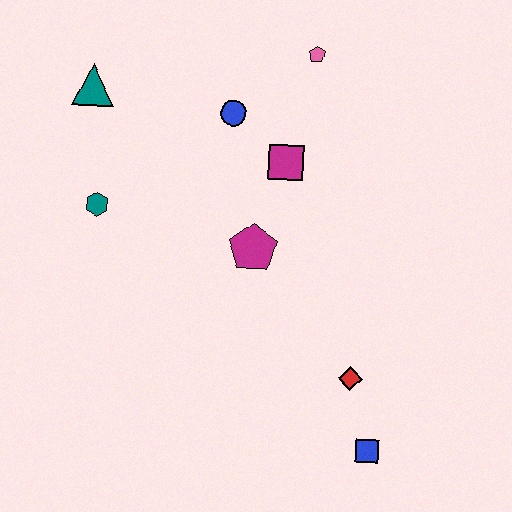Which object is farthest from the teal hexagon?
The blue square is farthest from the teal hexagon.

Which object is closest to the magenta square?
The blue circle is closest to the magenta square.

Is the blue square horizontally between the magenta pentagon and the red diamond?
No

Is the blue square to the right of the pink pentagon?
Yes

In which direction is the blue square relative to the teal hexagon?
The blue square is to the right of the teal hexagon.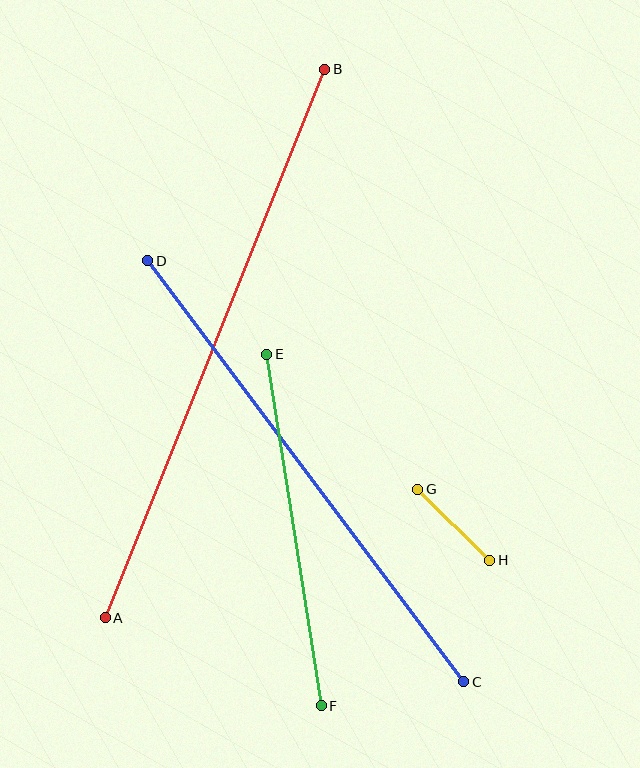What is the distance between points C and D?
The distance is approximately 526 pixels.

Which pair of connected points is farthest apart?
Points A and B are farthest apart.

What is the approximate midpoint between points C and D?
The midpoint is at approximately (306, 471) pixels.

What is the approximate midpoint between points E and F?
The midpoint is at approximately (294, 530) pixels.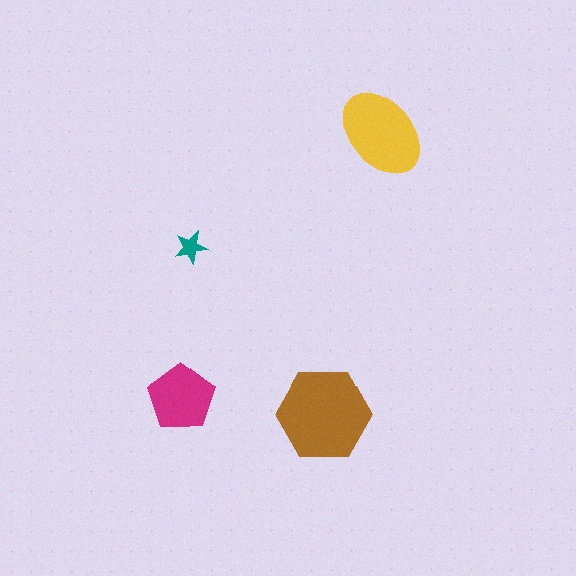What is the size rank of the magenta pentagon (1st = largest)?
3rd.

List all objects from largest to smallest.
The brown hexagon, the yellow ellipse, the magenta pentagon, the teal star.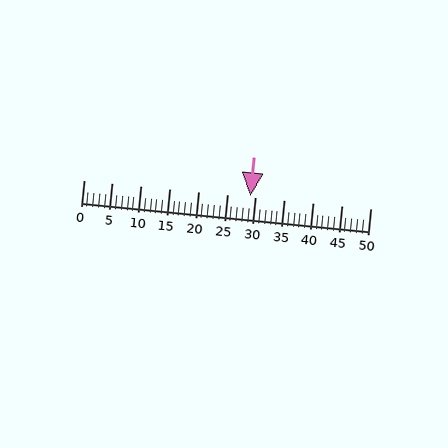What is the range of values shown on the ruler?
The ruler shows values from 0 to 50.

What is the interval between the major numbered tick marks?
The major tick marks are spaced 5 units apart.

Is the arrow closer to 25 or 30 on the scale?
The arrow is closer to 30.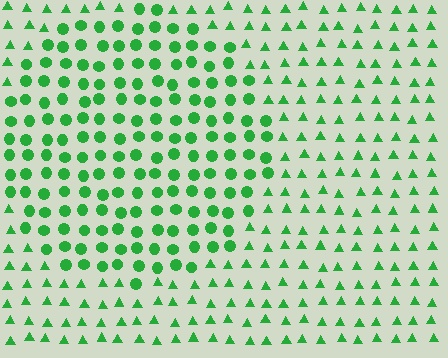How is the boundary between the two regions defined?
The boundary is defined by a change in element shape: circles inside vs. triangles outside. All elements share the same color and spacing.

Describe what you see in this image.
The image is filled with small green elements arranged in a uniform grid. A circle-shaped region contains circles, while the surrounding area contains triangles. The boundary is defined purely by the change in element shape.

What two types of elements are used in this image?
The image uses circles inside the circle region and triangles outside it.